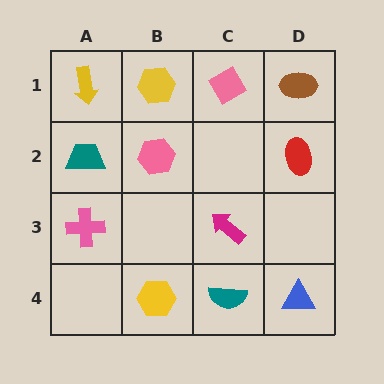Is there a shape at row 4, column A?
No, that cell is empty.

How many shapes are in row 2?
3 shapes.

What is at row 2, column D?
A red ellipse.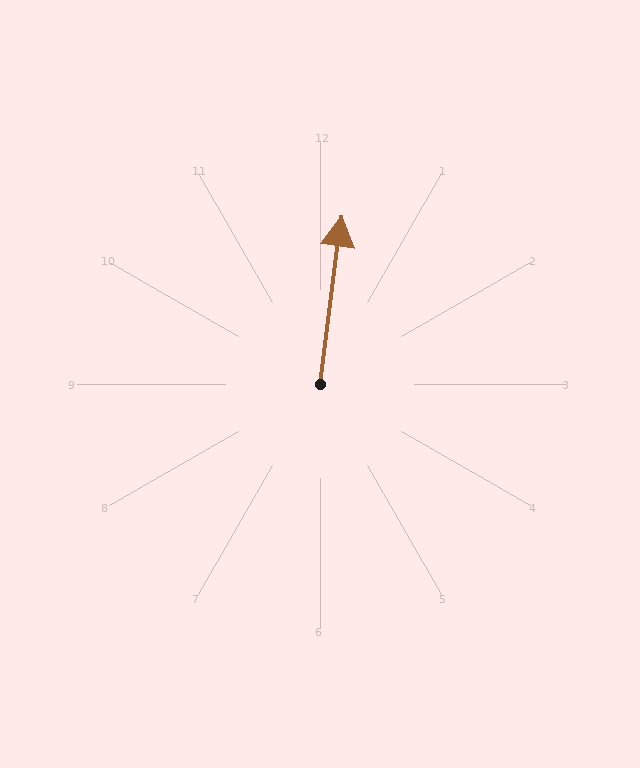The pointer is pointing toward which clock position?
Roughly 12 o'clock.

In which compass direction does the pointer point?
North.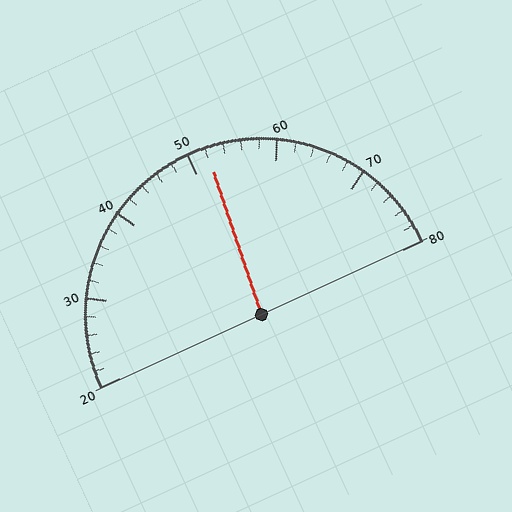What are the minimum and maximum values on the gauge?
The gauge ranges from 20 to 80.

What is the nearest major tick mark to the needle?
The nearest major tick mark is 50.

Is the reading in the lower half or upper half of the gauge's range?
The reading is in the upper half of the range (20 to 80).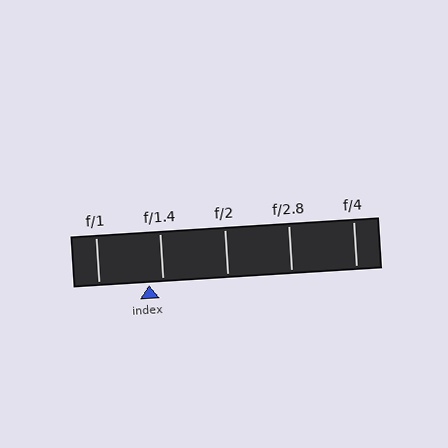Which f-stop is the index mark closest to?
The index mark is closest to f/1.4.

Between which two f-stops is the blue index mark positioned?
The index mark is between f/1 and f/1.4.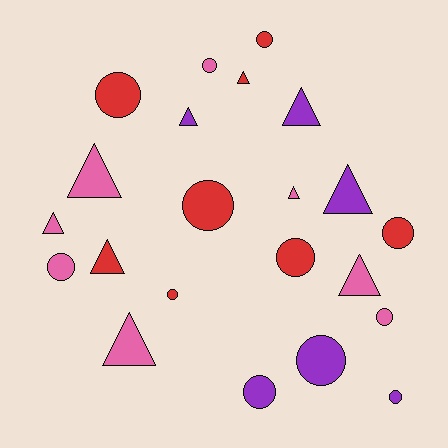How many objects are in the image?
There are 22 objects.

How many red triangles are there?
There are 2 red triangles.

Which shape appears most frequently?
Circle, with 12 objects.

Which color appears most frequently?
Red, with 8 objects.